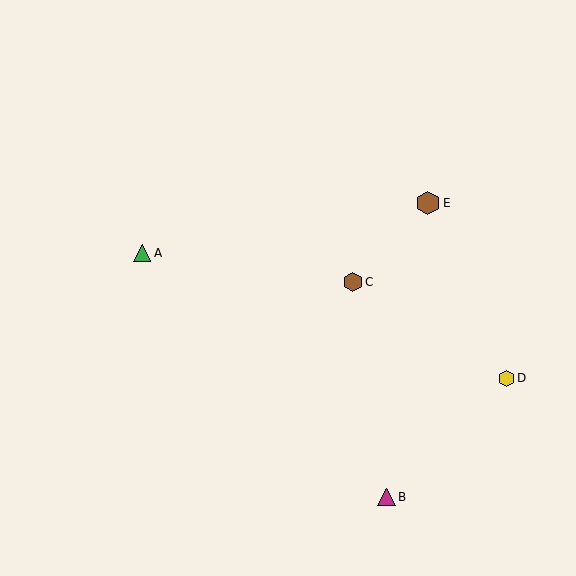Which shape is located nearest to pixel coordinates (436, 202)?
The brown hexagon (labeled E) at (428, 203) is nearest to that location.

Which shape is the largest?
The brown hexagon (labeled E) is the largest.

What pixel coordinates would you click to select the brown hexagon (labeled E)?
Click at (428, 203) to select the brown hexagon E.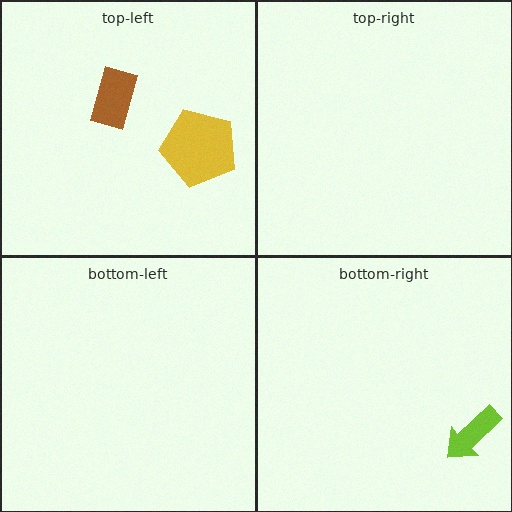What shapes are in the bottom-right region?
The lime arrow.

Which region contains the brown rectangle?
The top-left region.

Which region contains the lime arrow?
The bottom-right region.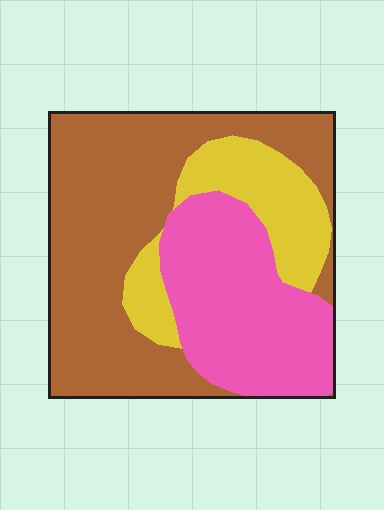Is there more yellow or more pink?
Pink.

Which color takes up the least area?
Yellow, at roughly 20%.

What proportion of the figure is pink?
Pink takes up between a sixth and a third of the figure.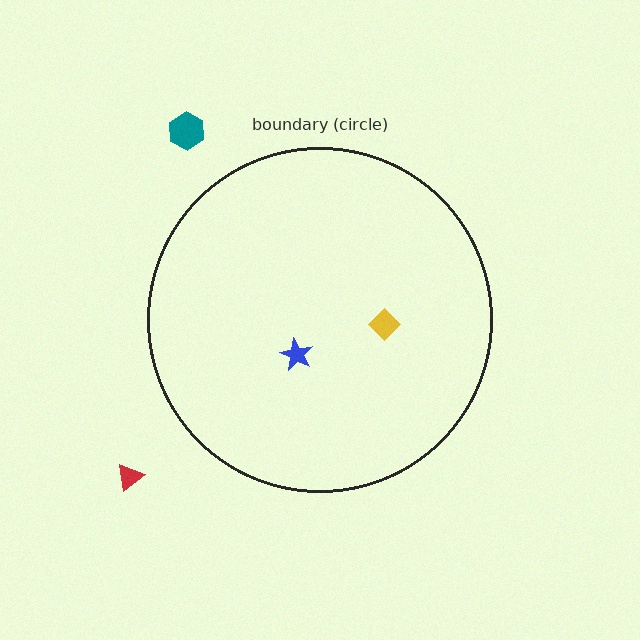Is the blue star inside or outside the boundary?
Inside.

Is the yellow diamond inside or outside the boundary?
Inside.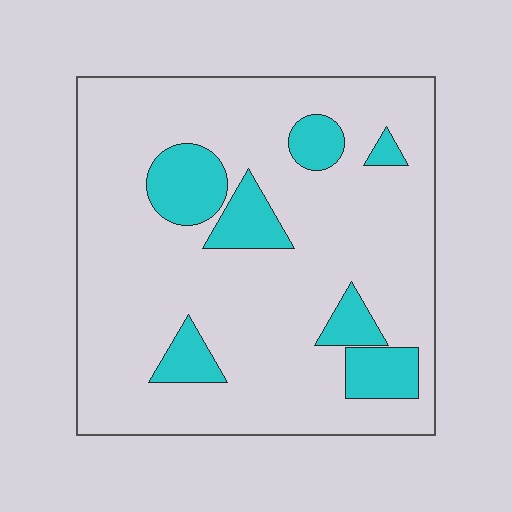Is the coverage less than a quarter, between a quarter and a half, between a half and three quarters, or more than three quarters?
Less than a quarter.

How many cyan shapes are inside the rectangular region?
7.